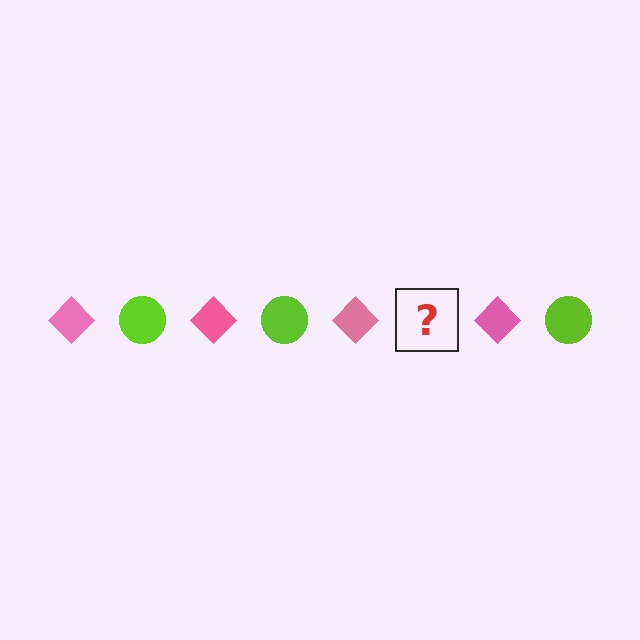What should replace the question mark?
The question mark should be replaced with a lime circle.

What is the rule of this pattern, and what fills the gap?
The rule is that the pattern alternates between pink diamond and lime circle. The gap should be filled with a lime circle.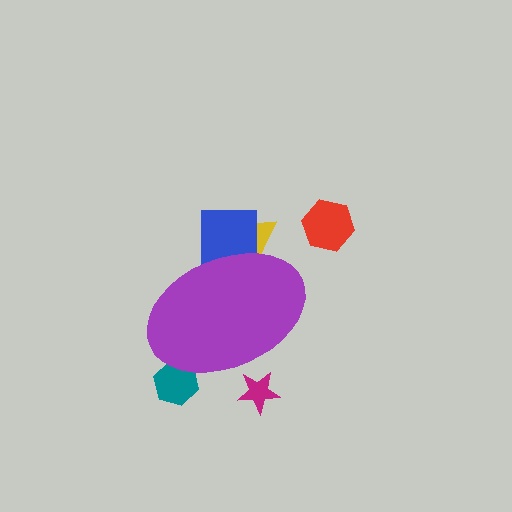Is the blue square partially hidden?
Yes, the blue square is partially hidden behind the purple ellipse.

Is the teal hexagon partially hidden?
Yes, the teal hexagon is partially hidden behind the purple ellipse.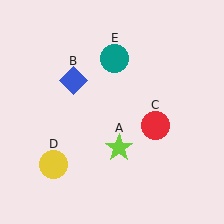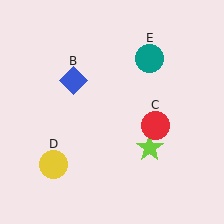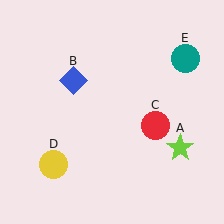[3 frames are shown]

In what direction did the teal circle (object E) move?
The teal circle (object E) moved right.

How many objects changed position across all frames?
2 objects changed position: lime star (object A), teal circle (object E).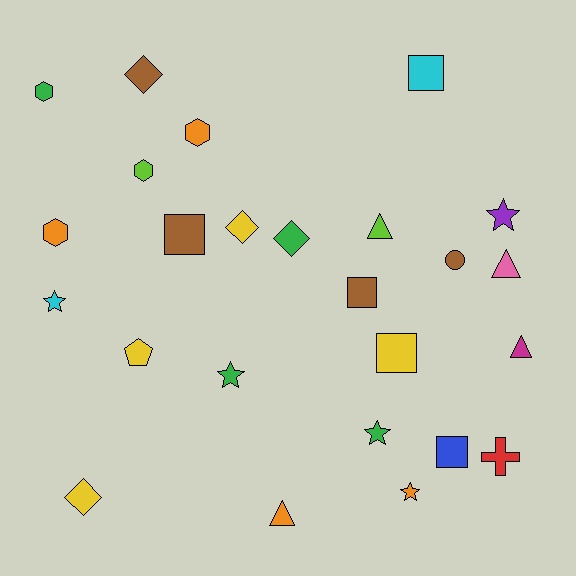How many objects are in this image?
There are 25 objects.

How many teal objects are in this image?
There are no teal objects.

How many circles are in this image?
There is 1 circle.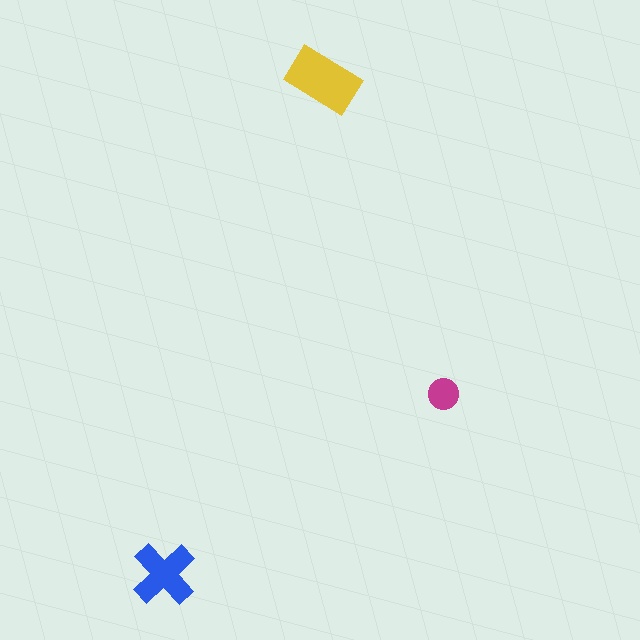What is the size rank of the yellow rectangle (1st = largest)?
1st.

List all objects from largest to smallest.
The yellow rectangle, the blue cross, the magenta circle.